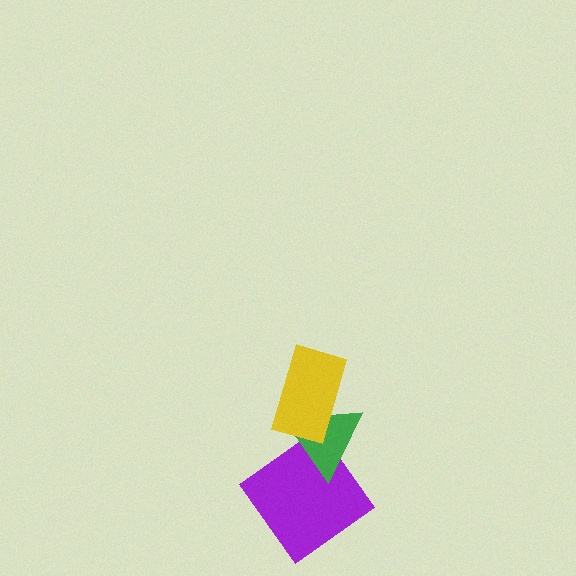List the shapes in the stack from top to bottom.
From top to bottom: the yellow rectangle, the green triangle, the purple diamond.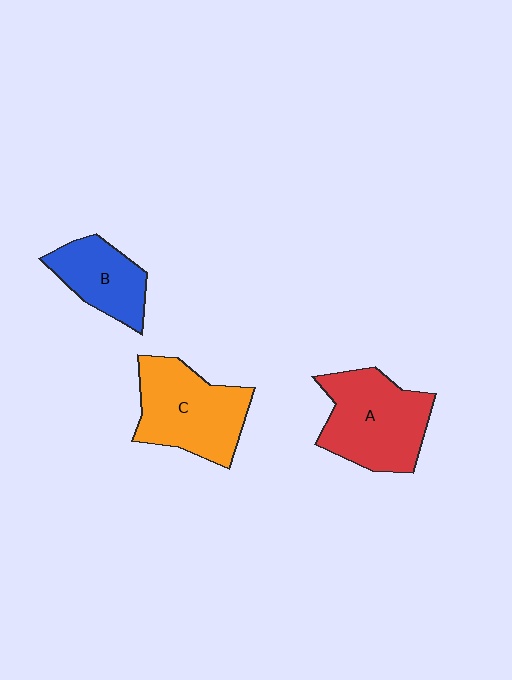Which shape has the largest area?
Shape A (red).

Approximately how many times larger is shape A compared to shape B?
Approximately 1.6 times.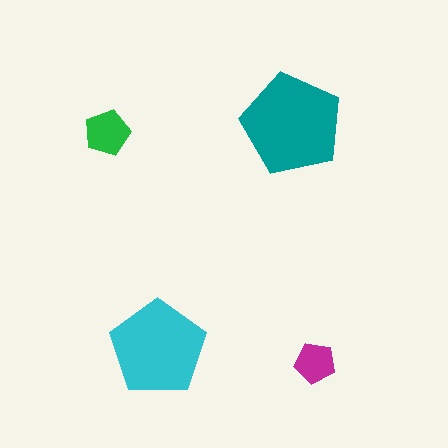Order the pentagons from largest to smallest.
the teal one, the cyan one, the green one, the magenta one.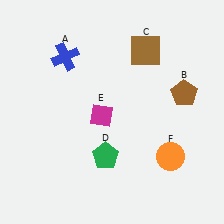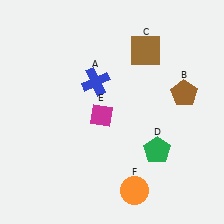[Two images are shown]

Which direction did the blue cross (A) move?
The blue cross (A) moved right.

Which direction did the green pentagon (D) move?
The green pentagon (D) moved right.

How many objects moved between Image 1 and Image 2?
3 objects moved between the two images.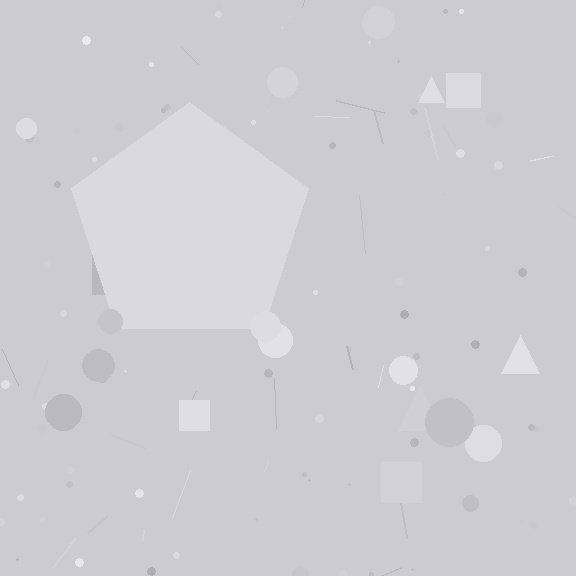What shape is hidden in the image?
A pentagon is hidden in the image.